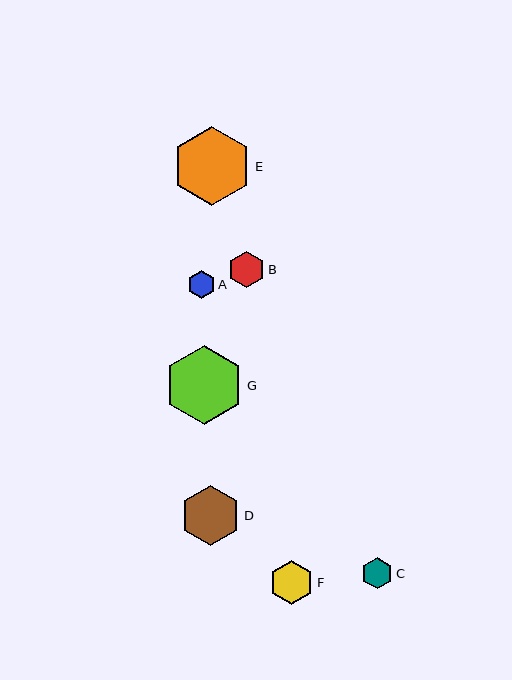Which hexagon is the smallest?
Hexagon A is the smallest with a size of approximately 27 pixels.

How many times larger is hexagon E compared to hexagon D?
Hexagon E is approximately 1.3 times the size of hexagon D.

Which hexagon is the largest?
Hexagon G is the largest with a size of approximately 80 pixels.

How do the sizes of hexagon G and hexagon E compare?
Hexagon G and hexagon E are approximately the same size.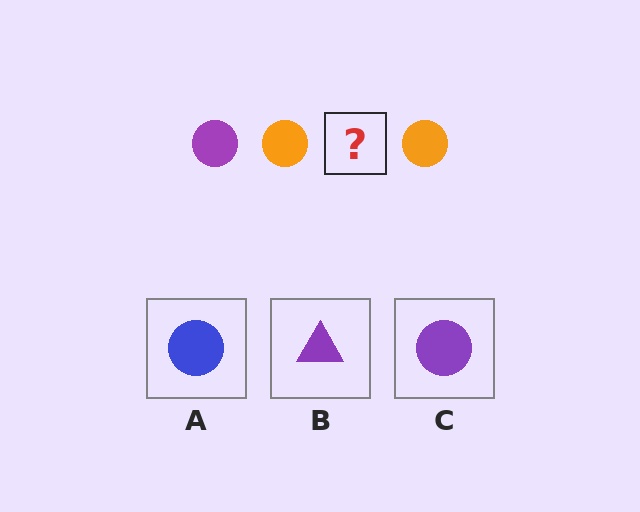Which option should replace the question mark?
Option C.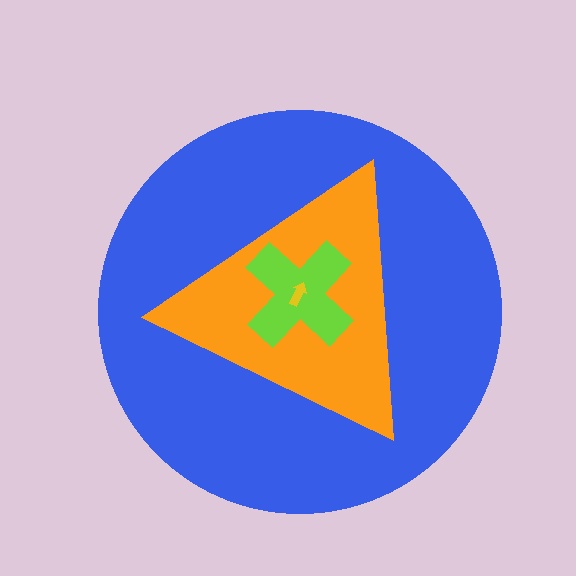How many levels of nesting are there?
4.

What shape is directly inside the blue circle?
The orange triangle.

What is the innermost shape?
The yellow arrow.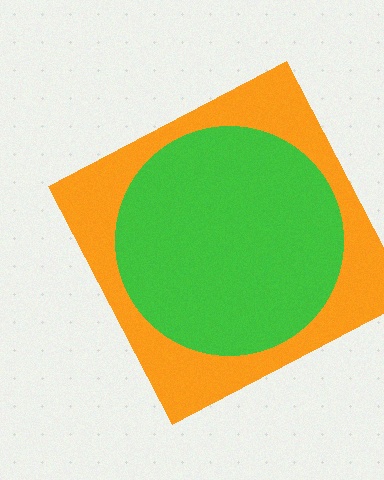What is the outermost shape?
The orange square.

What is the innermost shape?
The green circle.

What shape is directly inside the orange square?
The green circle.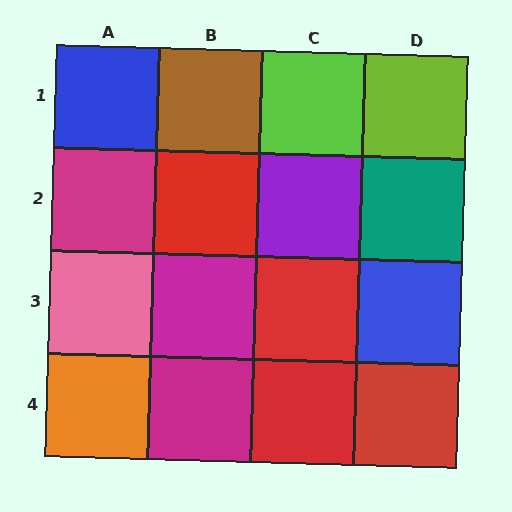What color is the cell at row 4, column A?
Orange.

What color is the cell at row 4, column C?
Red.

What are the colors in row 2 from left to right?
Magenta, red, purple, teal.